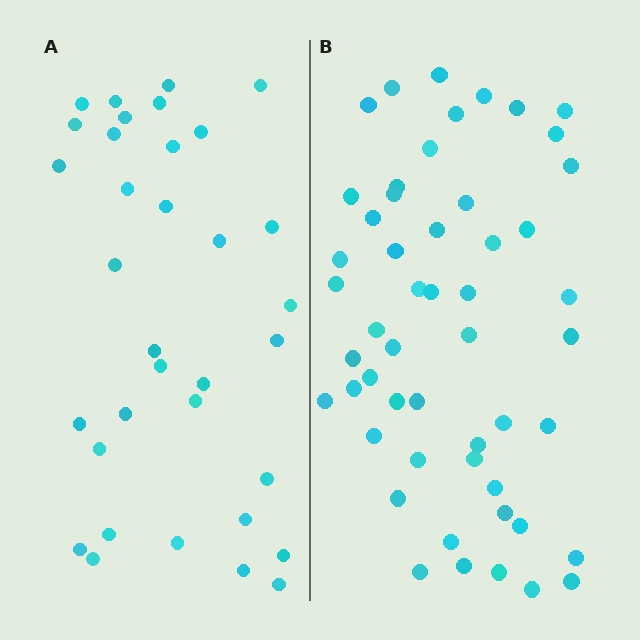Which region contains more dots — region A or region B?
Region B (the right region) has more dots.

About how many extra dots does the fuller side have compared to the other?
Region B has approximately 20 more dots than region A.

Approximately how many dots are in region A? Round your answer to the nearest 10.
About 30 dots. (The exact count is 34, which rounds to 30.)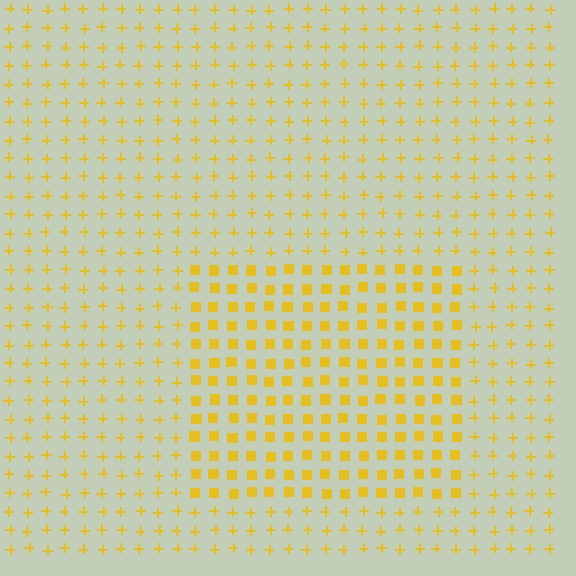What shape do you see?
I see a rectangle.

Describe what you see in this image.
The image is filled with small yellow elements arranged in a uniform grid. A rectangle-shaped region contains squares, while the surrounding area contains plus signs. The boundary is defined purely by the change in element shape.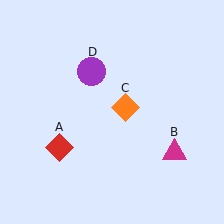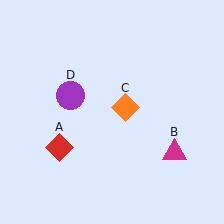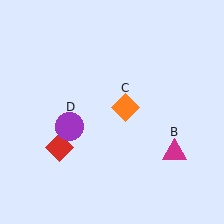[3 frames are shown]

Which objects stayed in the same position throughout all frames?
Red diamond (object A) and magenta triangle (object B) and orange diamond (object C) remained stationary.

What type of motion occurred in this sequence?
The purple circle (object D) rotated counterclockwise around the center of the scene.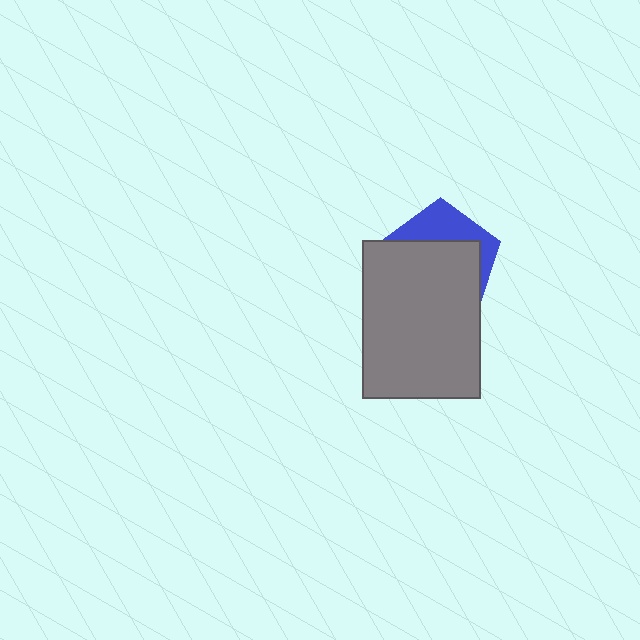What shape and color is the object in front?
The object in front is a gray rectangle.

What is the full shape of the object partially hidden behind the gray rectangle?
The partially hidden object is a blue pentagon.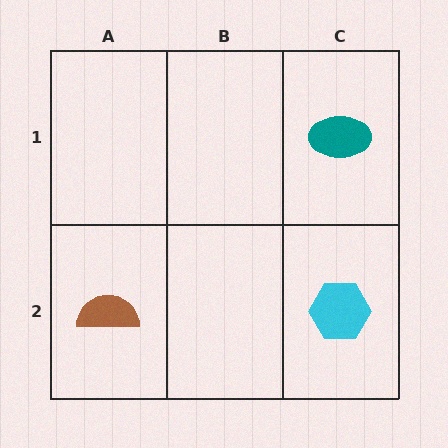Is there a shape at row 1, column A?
No, that cell is empty.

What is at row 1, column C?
A teal ellipse.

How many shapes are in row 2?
2 shapes.